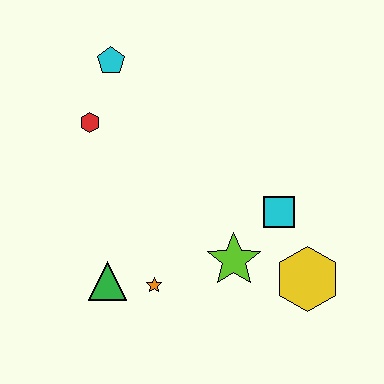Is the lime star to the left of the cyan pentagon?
No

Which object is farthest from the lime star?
The cyan pentagon is farthest from the lime star.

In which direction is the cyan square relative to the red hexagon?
The cyan square is to the right of the red hexagon.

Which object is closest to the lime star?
The cyan square is closest to the lime star.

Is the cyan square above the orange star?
Yes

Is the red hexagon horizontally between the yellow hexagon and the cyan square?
No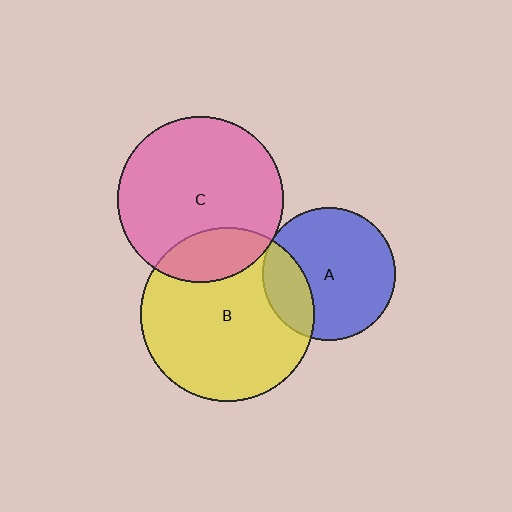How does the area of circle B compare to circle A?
Approximately 1.7 times.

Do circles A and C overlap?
Yes.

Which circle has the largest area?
Circle B (yellow).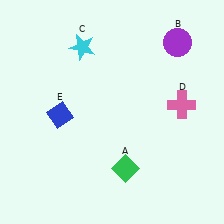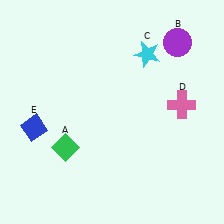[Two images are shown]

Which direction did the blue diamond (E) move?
The blue diamond (E) moved left.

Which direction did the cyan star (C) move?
The cyan star (C) moved right.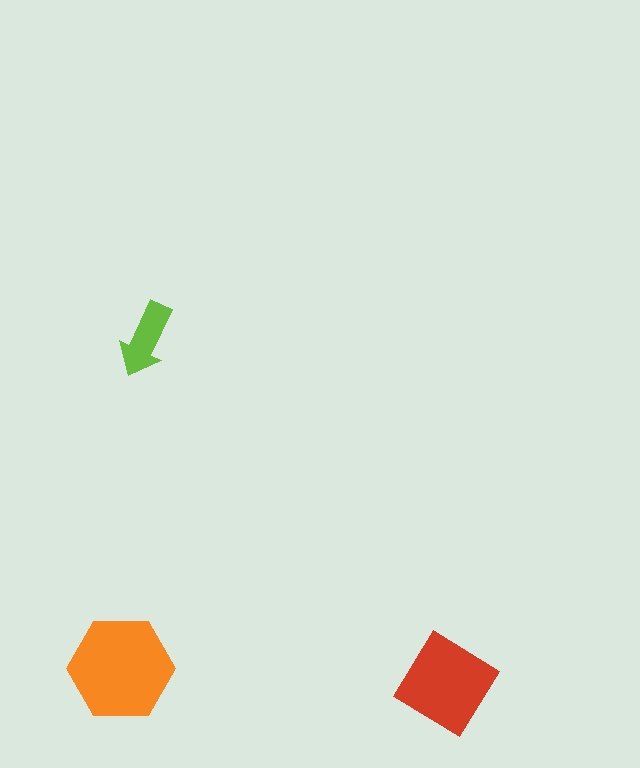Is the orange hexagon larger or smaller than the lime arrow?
Larger.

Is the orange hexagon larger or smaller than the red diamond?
Larger.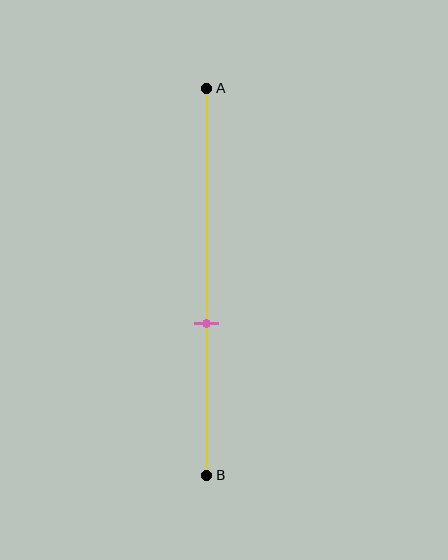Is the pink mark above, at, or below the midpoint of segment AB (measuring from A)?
The pink mark is below the midpoint of segment AB.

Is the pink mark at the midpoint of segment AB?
No, the mark is at about 60% from A, not at the 50% midpoint.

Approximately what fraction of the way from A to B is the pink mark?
The pink mark is approximately 60% of the way from A to B.